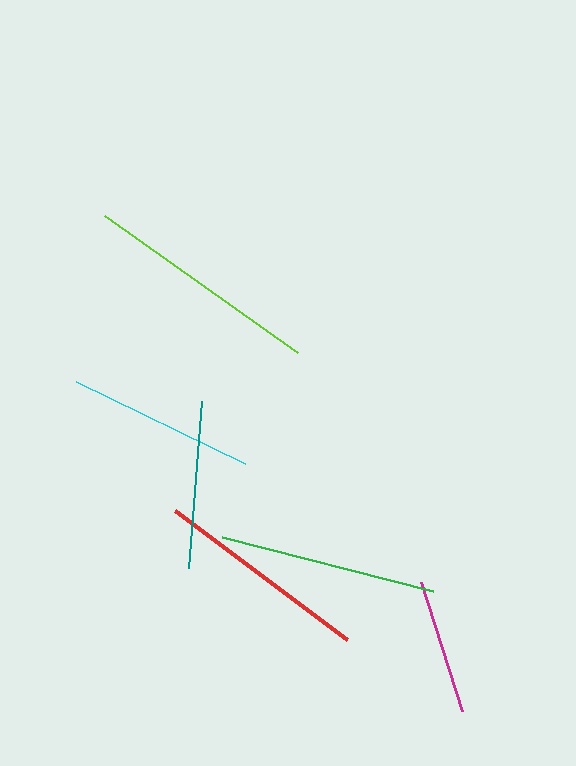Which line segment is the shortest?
The magenta line is the shortest at approximately 135 pixels.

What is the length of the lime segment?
The lime segment is approximately 237 pixels long.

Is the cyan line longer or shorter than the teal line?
The cyan line is longer than the teal line.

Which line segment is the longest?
The lime line is the longest at approximately 237 pixels.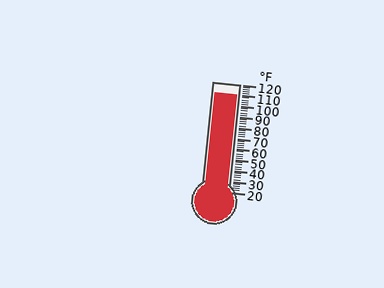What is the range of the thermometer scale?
The thermometer scale ranges from 20°F to 120°F.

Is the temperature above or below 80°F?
The temperature is above 80°F.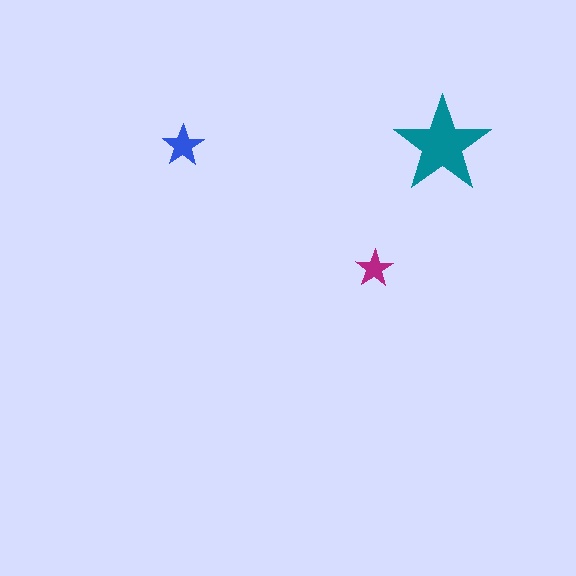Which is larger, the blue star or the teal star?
The teal one.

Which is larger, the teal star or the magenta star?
The teal one.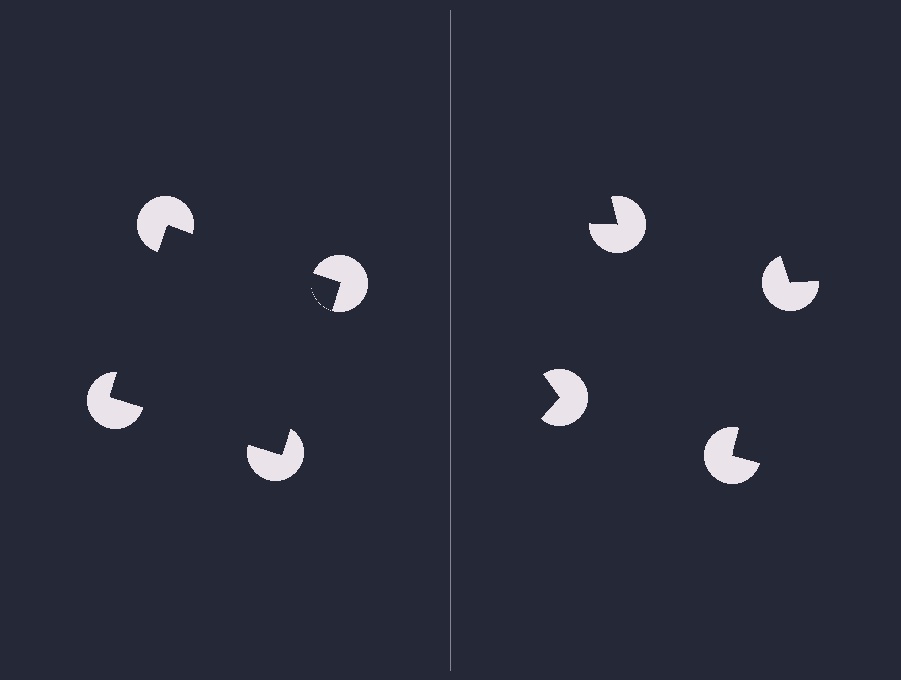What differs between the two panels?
The pac-man discs are positioned identically on both sides; only the wedge orientations differ. On the left they align to a square; on the right they are misaligned.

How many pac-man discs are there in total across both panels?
8 — 4 on each side.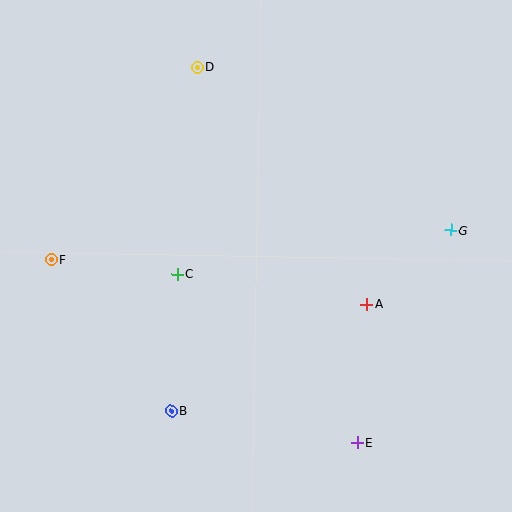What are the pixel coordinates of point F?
Point F is at (51, 260).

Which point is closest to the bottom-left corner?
Point B is closest to the bottom-left corner.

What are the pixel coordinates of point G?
Point G is at (451, 230).